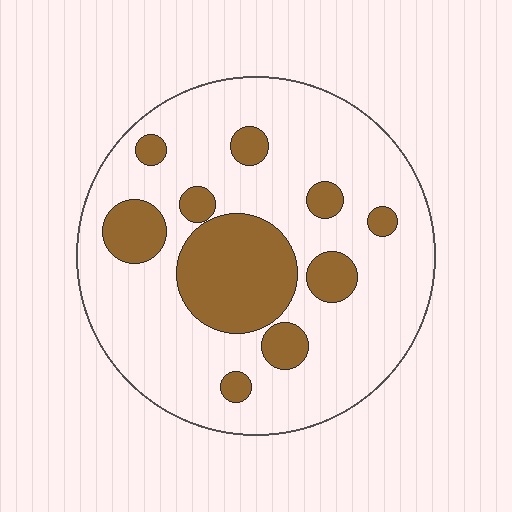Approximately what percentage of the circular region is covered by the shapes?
Approximately 25%.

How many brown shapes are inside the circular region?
10.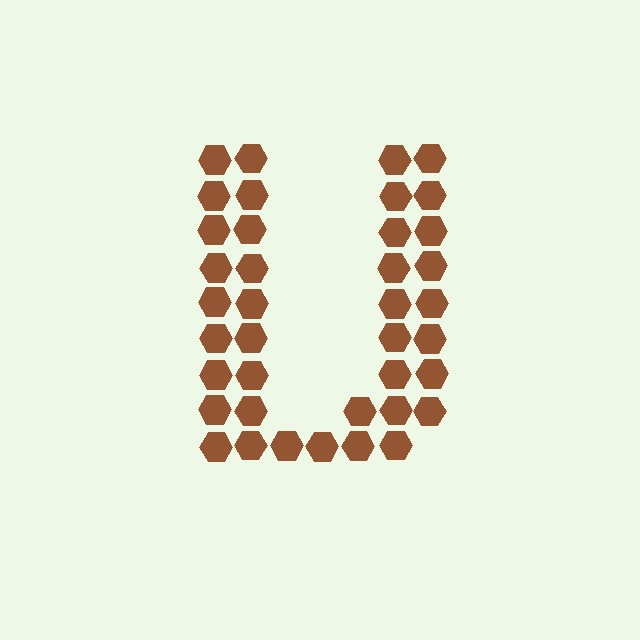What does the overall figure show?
The overall figure shows the letter U.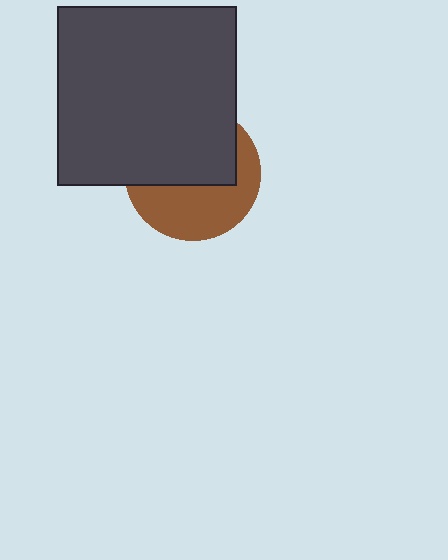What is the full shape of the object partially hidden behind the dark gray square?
The partially hidden object is a brown circle.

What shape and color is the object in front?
The object in front is a dark gray square.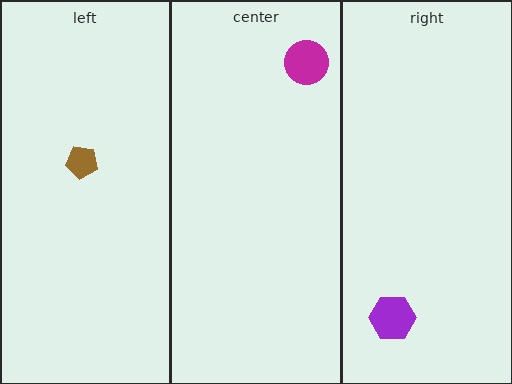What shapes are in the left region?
The brown pentagon.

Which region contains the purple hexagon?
The right region.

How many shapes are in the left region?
1.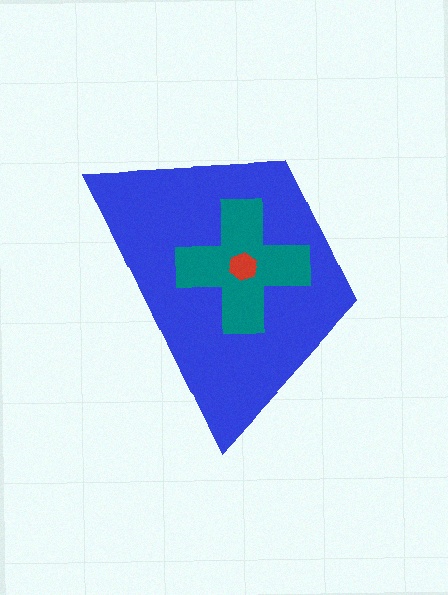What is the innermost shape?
The red hexagon.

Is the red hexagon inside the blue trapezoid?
Yes.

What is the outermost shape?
The blue trapezoid.